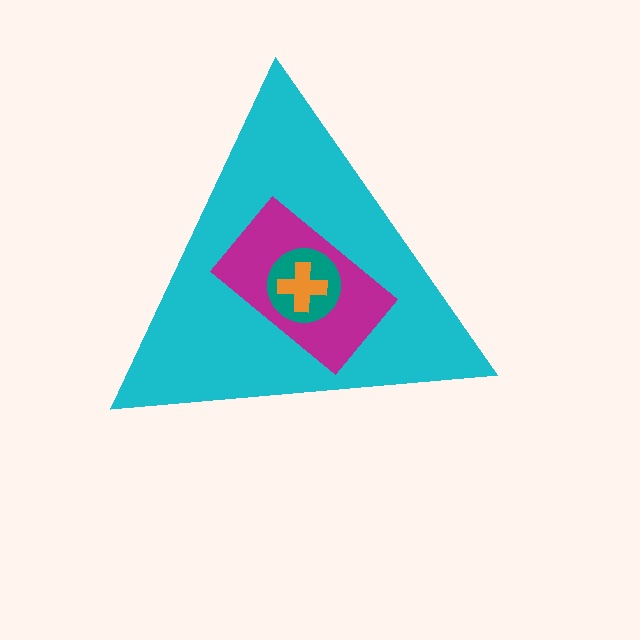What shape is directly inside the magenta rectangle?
The teal circle.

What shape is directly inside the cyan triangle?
The magenta rectangle.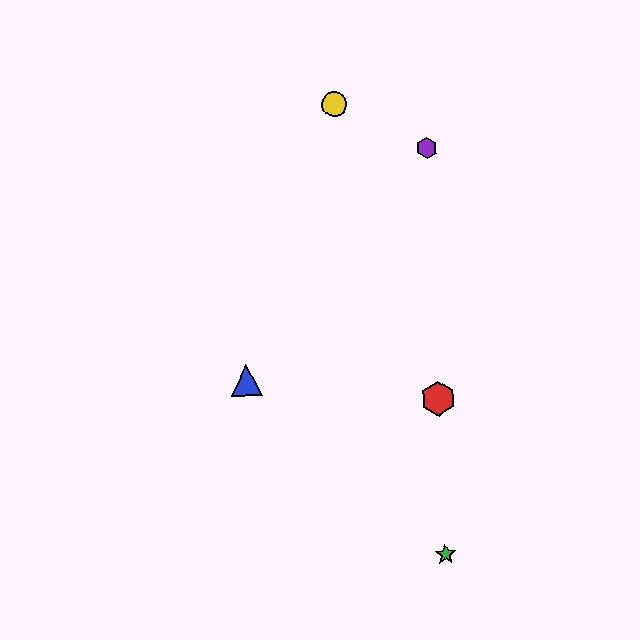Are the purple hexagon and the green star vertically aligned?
Yes, both are at x≈427.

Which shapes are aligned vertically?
The red hexagon, the green star, the purple hexagon are aligned vertically.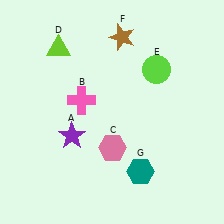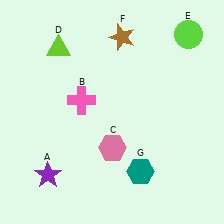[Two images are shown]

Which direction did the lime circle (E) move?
The lime circle (E) moved up.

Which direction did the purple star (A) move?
The purple star (A) moved down.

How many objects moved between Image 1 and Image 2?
2 objects moved between the two images.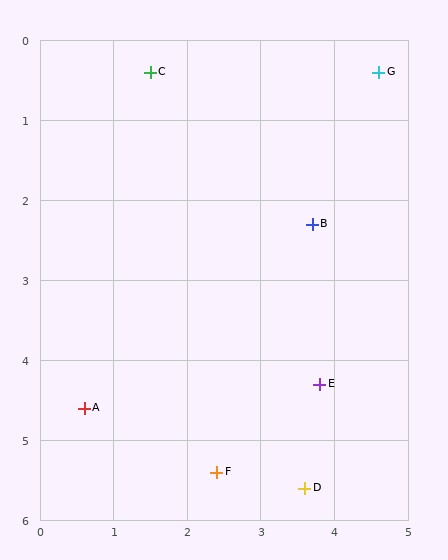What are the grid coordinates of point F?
Point F is at approximately (2.4, 5.4).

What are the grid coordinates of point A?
Point A is at approximately (0.6, 4.6).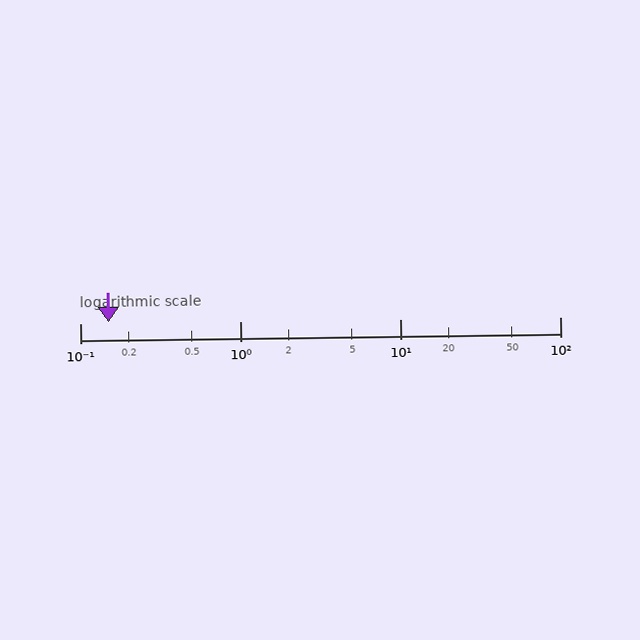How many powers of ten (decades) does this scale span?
The scale spans 3 decades, from 0.1 to 100.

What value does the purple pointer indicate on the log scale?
The pointer indicates approximately 0.15.